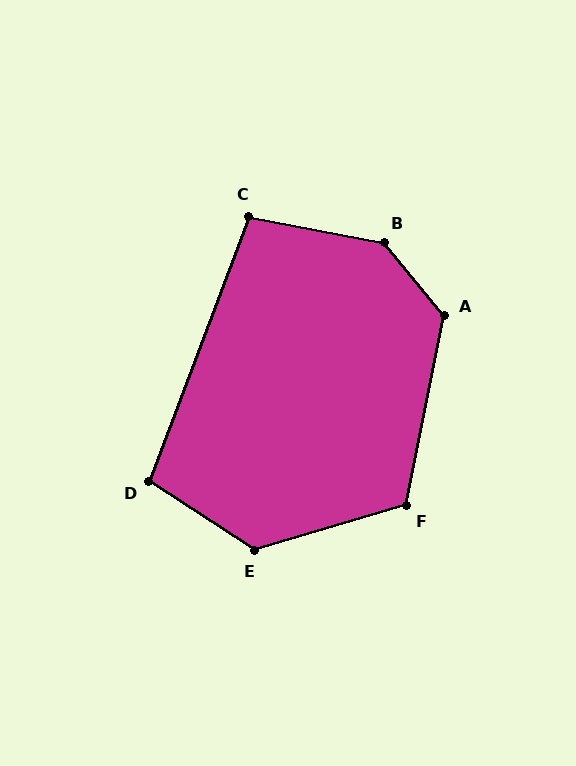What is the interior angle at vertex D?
Approximately 102 degrees (obtuse).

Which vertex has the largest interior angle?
B, at approximately 140 degrees.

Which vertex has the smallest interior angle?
C, at approximately 100 degrees.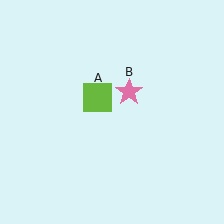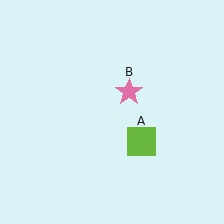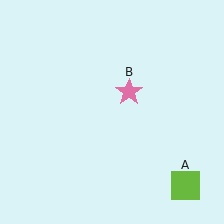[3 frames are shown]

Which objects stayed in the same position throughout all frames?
Pink star (object B) remained stationary.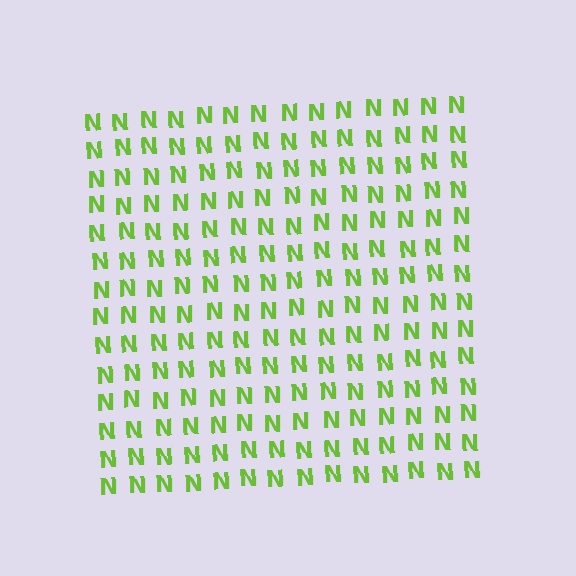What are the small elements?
The small elements are letter N's.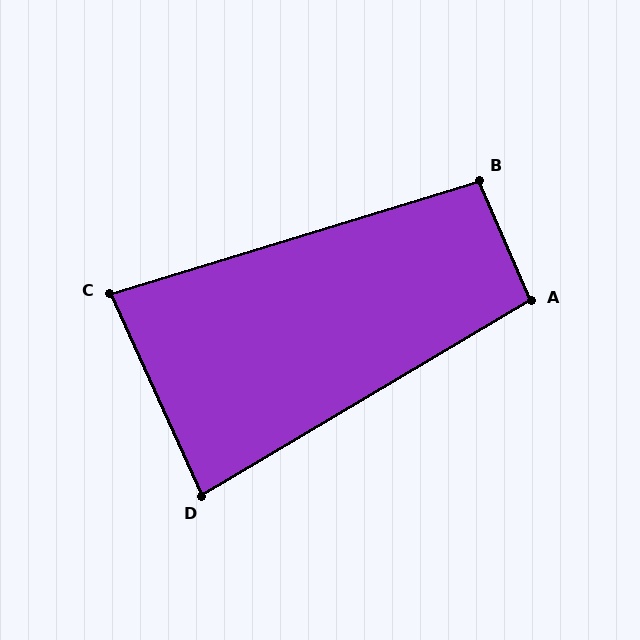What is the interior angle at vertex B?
Approximately 96 degrees (obtuse).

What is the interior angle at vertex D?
Approximately 84 degrees (acute).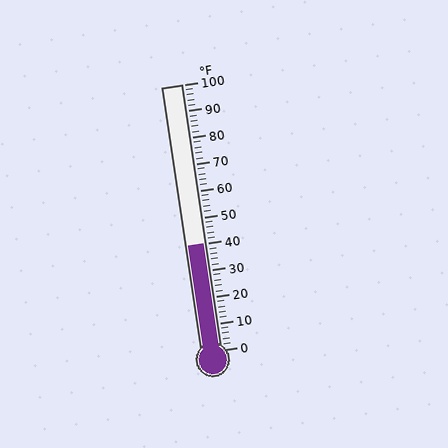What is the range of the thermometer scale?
The thermometer scale ranges from 0°F to 100°F.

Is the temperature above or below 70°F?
The temperature is below 70°F.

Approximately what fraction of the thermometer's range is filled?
The thermometer is filled to approximately 40% of its range.